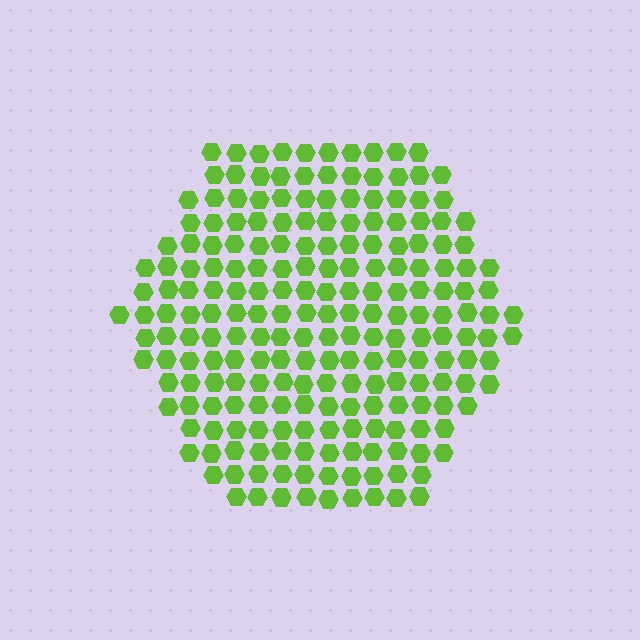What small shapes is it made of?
It is made of small hexagons.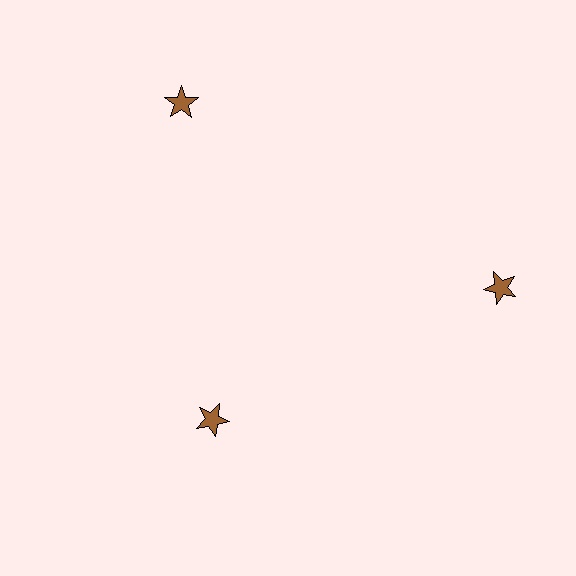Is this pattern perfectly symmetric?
No. The 3 brown stars are arranged in a ring, but one element near the 7 o'clock position is pulled inward toward the center, breaking the 3-fold rotational symmetry.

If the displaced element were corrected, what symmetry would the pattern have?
It would have 3-fold rotational symmetry — the pattern would map onto itself every 120 degrees.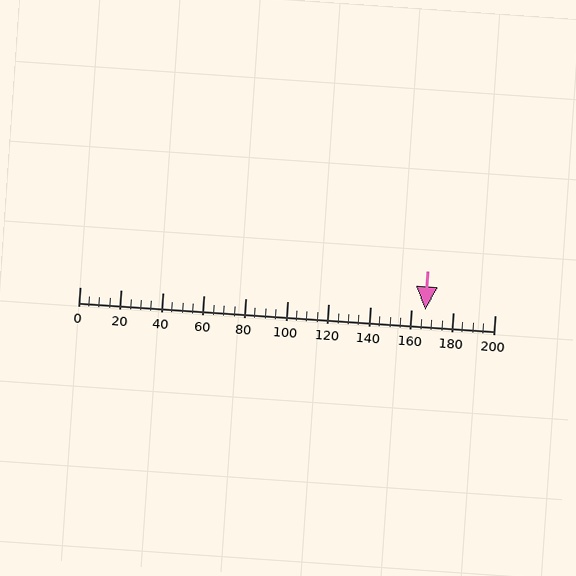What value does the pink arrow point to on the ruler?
The pink arrow points to approximately 166.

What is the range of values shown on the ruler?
The ruler shows values from 0 to 200.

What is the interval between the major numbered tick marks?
The major tick marks are spaced 20 units apart.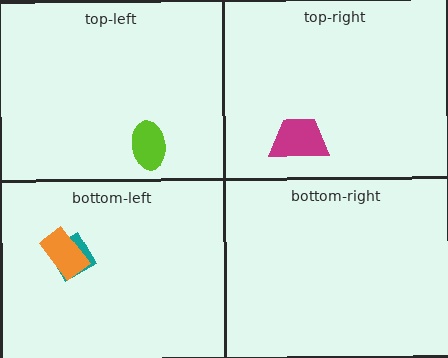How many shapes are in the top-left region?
1.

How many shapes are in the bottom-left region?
2.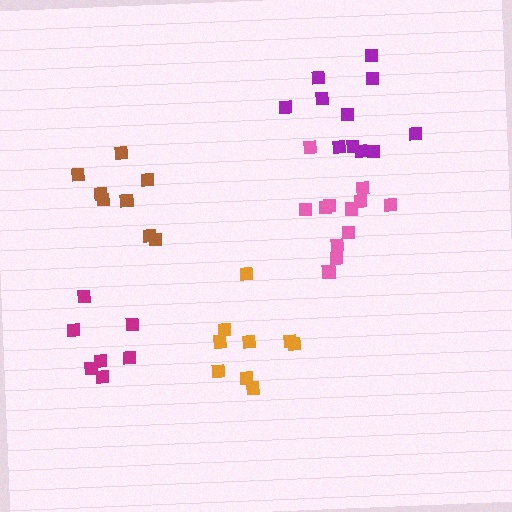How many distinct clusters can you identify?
There are 5 distinct clusters.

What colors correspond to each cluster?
The clusters are colored: orange, pink, brown, purple, magenta.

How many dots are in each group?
Group 1: 9 dots, Group 2: 12 dots, Group 3: 8 dots, Group 4: 11 dots, Group 5: 7 dots (47 total).